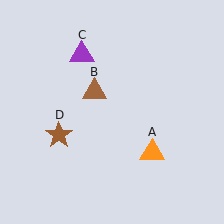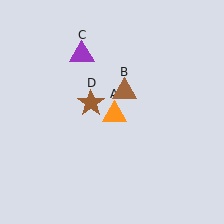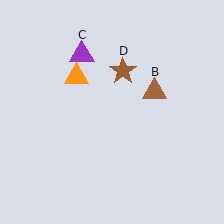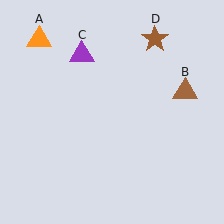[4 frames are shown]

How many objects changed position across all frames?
3 objects changed position: orange triangle (object A), brown triangle (object B), brown star (object D).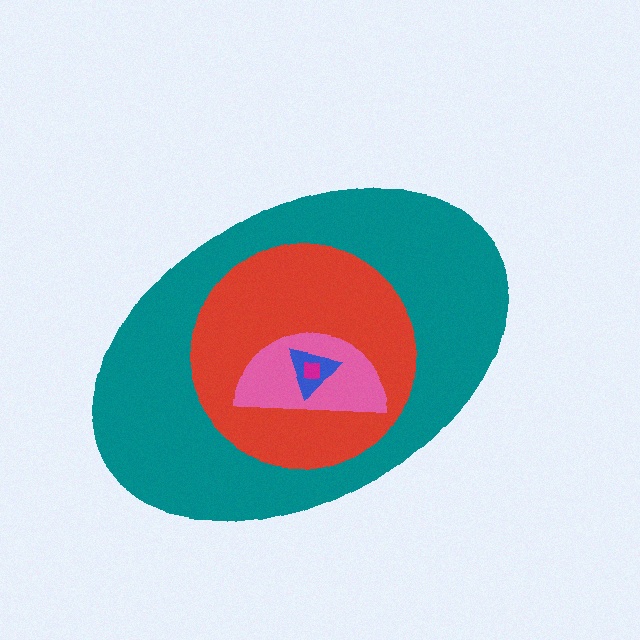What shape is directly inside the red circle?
The pink semicircle.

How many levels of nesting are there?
5.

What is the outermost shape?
The teal ellipse.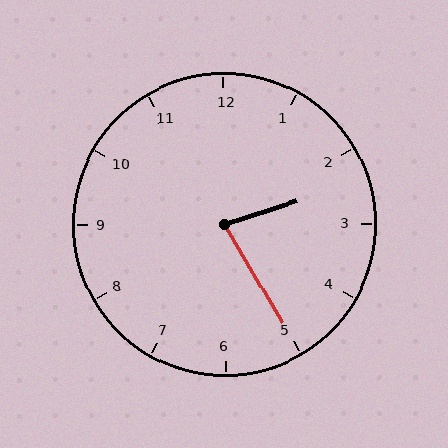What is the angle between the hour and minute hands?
Approximately 78 degrees.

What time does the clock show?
2:25.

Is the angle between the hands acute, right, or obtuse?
It is acute.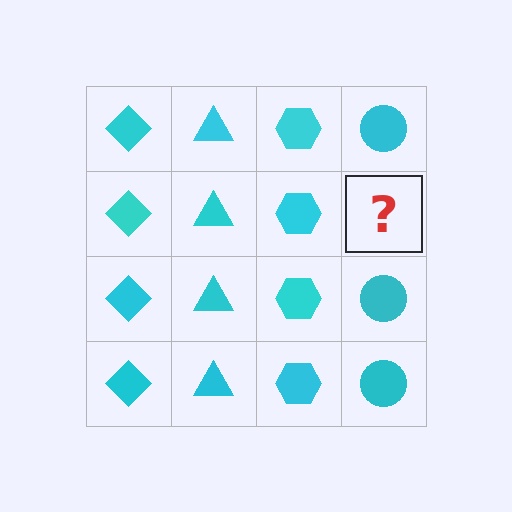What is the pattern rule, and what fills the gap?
The rule is that each column has a consistent shape. The gap should be filled with a cyan circle.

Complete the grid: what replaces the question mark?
The question mark should be replaced with a cyan circle.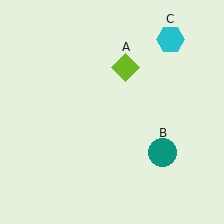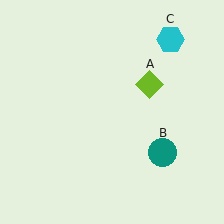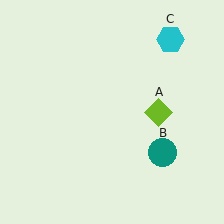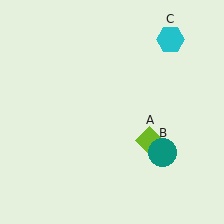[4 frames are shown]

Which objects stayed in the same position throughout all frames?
Teal circle (object B) and cyan hexagon (object C) remained stationary.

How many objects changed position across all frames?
1 object changed position: lime diamond (object A).